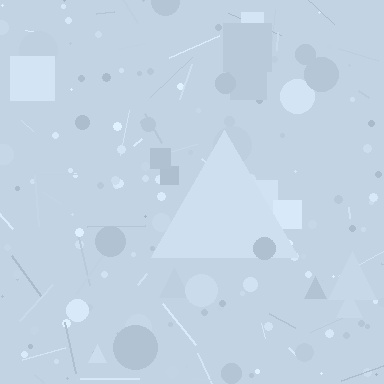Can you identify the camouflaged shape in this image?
The camouflaged shape is a triangle.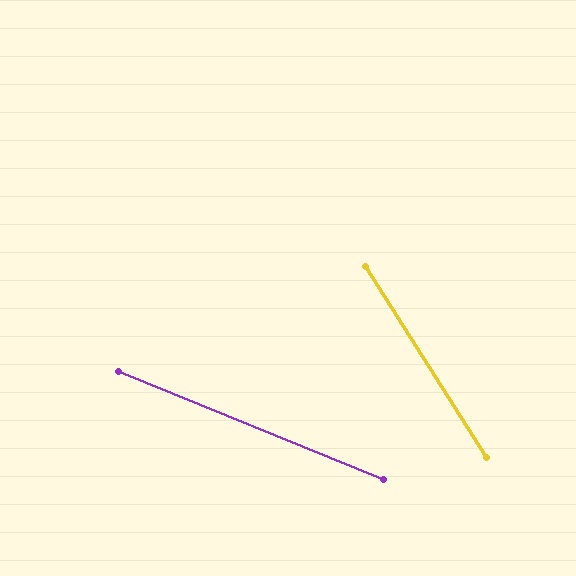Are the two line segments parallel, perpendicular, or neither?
Neither parallel nor perpendicular — they differ by about 35°.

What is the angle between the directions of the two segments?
Approximately 35 degrees.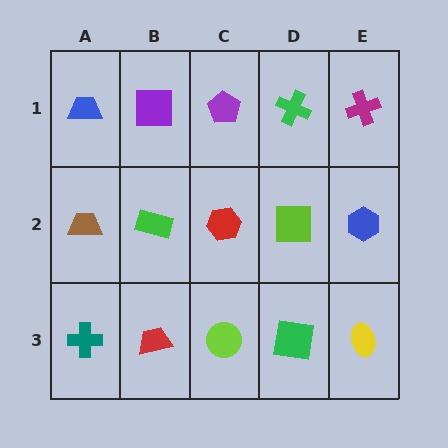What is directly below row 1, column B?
A green rectangle.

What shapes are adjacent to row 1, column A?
A brown trapezoid (row 2, column A), a purple square (row 1, column B).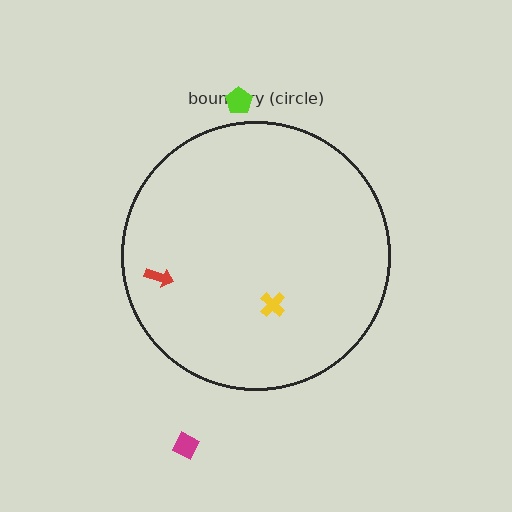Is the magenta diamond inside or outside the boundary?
Outside.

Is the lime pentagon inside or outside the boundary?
Outside.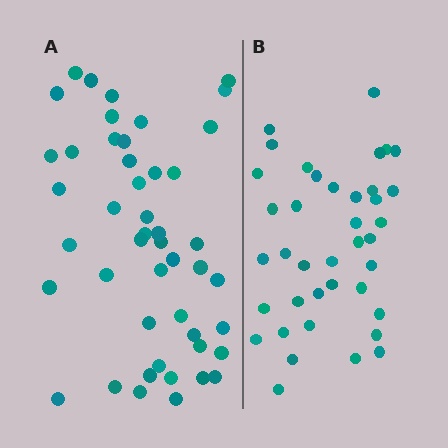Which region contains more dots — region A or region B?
Region A (the left region) has more dots.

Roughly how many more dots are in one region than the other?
Region A has roughly 8 or so more dots than region B.